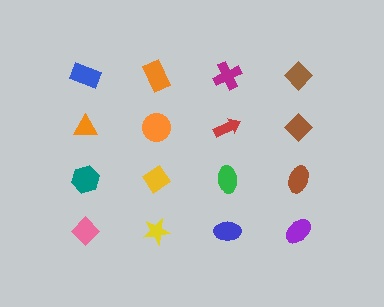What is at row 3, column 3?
A green ellipse.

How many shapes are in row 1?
4 shapes.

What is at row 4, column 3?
A blue ellipse.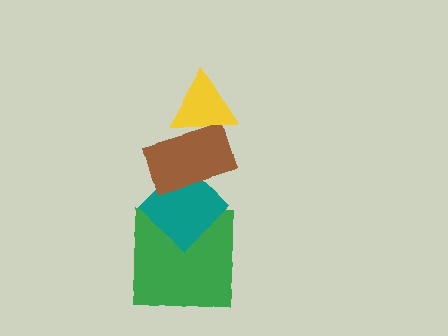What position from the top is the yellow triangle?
The yellow triangle is 1st from the top.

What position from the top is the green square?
The green square is 4th from the top.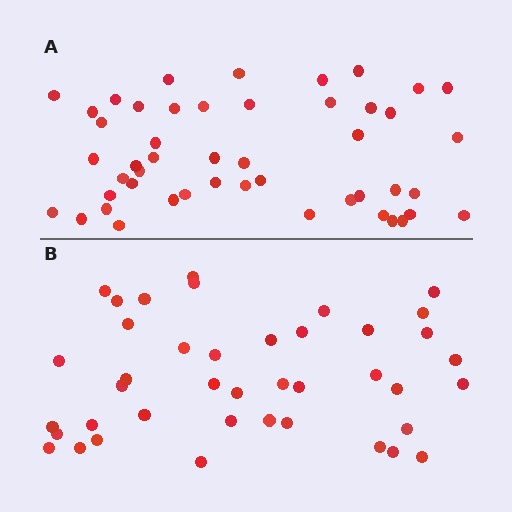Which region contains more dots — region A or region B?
Region A (the top region) has more dots.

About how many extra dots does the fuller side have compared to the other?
Region A has roughly 8 or so more dots than region B.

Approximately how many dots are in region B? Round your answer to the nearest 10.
About 40 dots. (The exact count is 41, which rounds to 40.)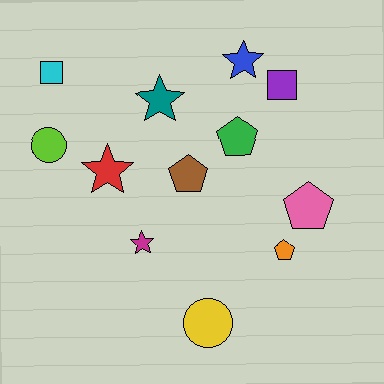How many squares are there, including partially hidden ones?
There are 2 squares.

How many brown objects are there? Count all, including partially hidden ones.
There is 1 brown object.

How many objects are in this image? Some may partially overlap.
There are 12 objects.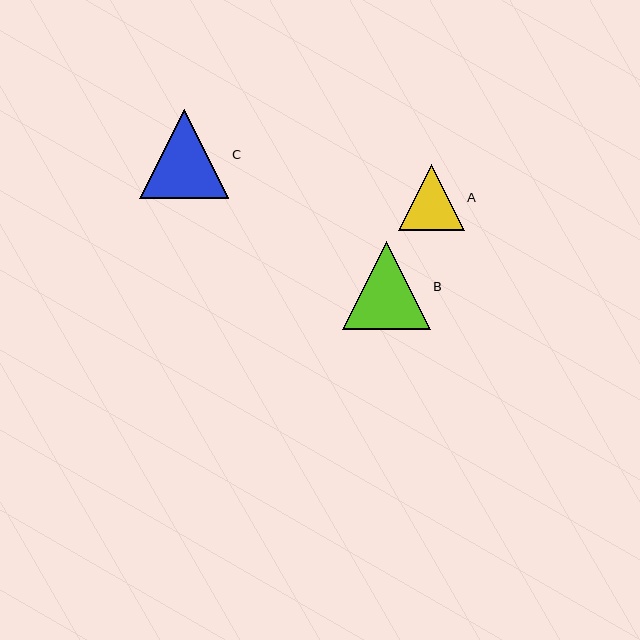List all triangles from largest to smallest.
From largest to smallest: C, B, A.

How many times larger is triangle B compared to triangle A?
Triangle B is approximately 1.3 times the size of triangle A.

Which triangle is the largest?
Triangle C is the largest with a size of approximately 89 pixels.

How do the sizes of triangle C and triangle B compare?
Triangle C and triangle B are approximately the same size.